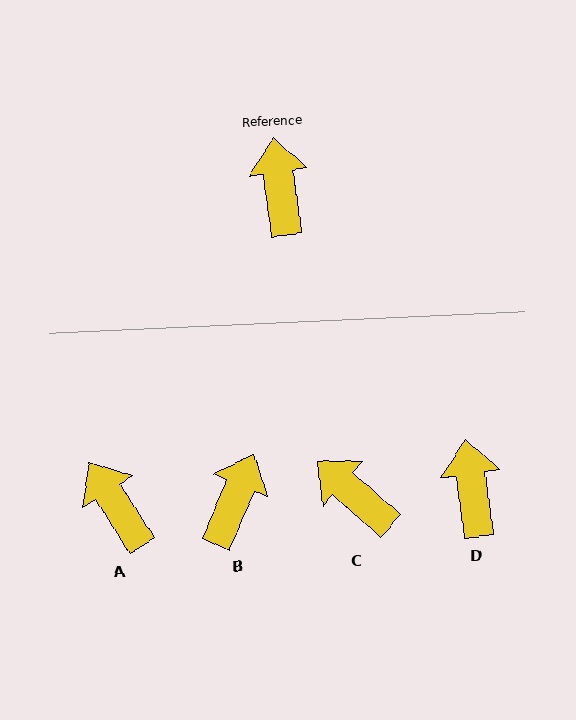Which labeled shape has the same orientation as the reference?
D.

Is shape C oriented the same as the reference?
No, it is off by about 41 degrees.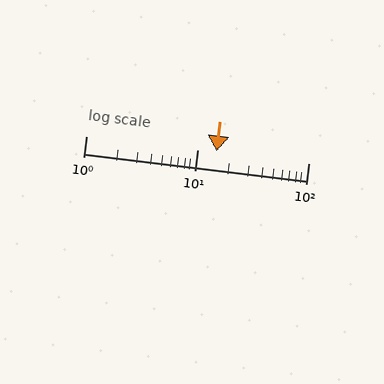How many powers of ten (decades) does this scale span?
The scale spans 2 decades, from 1 to 100.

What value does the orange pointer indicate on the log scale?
The pointer indicates approximately 15.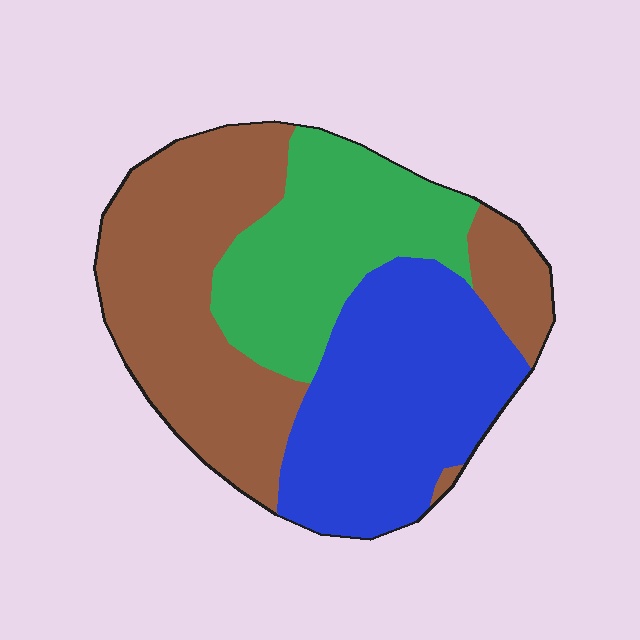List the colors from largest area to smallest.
From largest to smallest: brown, blue, green.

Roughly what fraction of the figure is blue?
Blue covers 33% of the figure.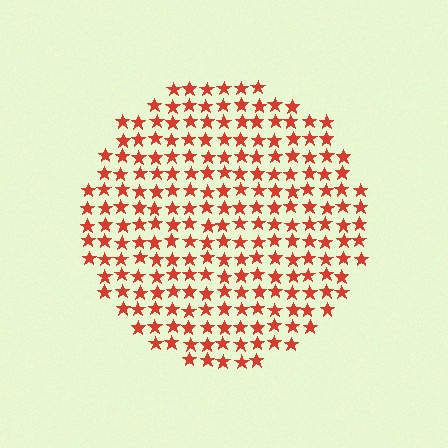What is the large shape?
The large shape is a circle.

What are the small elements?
The small elements are stars.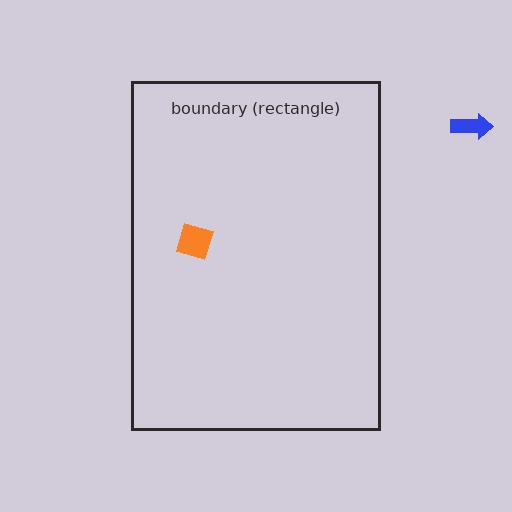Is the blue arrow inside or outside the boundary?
Outside.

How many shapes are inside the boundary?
1 inside, 1 outside.